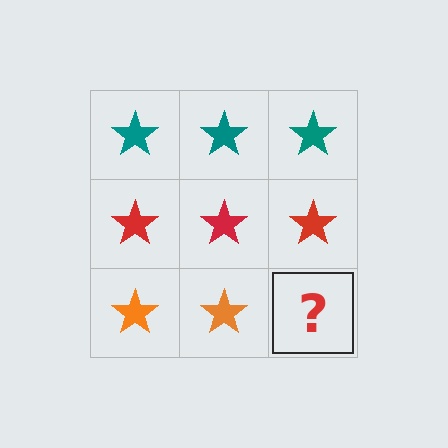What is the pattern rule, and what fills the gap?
The rule is that each row has a consistent color. The gap should be filled with an orange star.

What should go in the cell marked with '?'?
The missing cell should contain an orange star.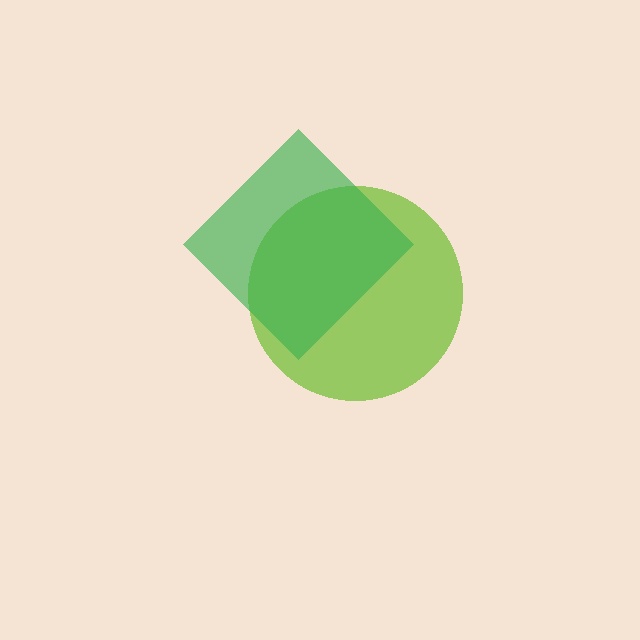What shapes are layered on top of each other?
The layered shapes are: a lime circle, a green diamond.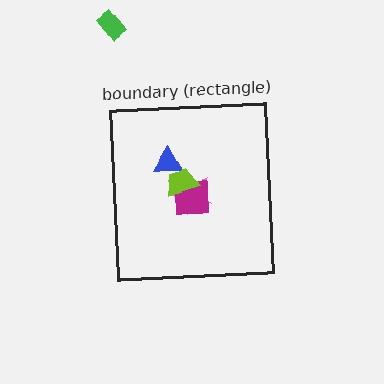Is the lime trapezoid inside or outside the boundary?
Inside.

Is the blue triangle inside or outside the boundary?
Inside.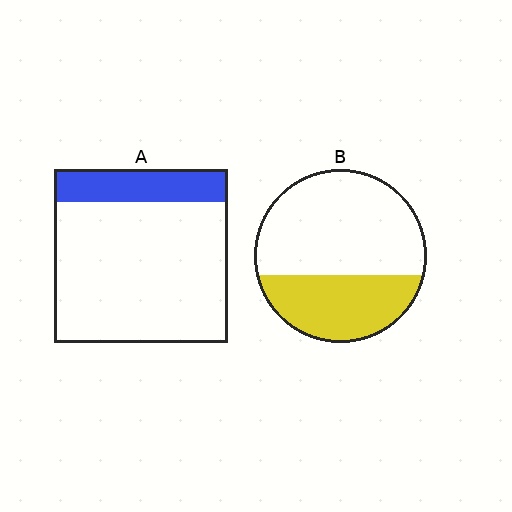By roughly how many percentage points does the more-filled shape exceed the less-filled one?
By roughly 15 percentage points (B over A).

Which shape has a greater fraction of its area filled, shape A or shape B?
Shape B.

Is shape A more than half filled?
No.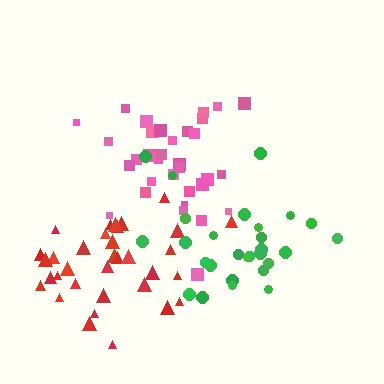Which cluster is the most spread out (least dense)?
Green.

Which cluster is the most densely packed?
Pink.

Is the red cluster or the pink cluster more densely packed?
Pink.